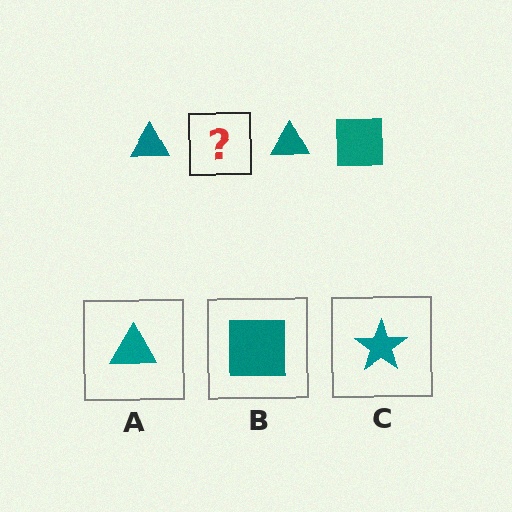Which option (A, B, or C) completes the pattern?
B.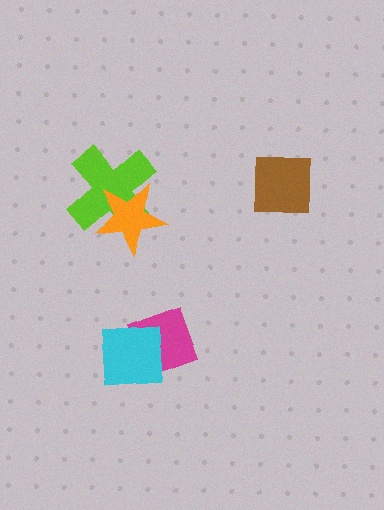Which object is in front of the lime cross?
The orange star is in front of the lime cross.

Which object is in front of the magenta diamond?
The cyan square is in front of the magenta diamond.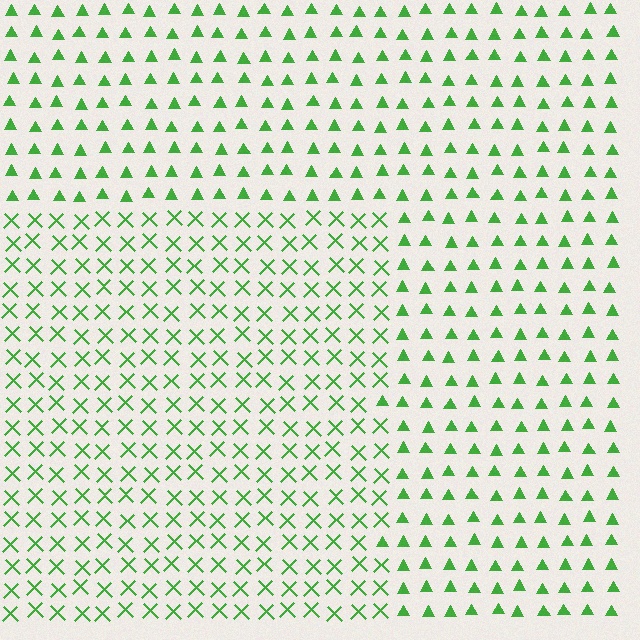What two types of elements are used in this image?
The image uses X marks inside the rectangle region and triangles outside it.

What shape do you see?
I see a rectangle.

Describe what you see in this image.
The image is filled with small green elements arranged in a uniform grid. A rectangle-shaped region contains X marks, while the surrounding area contains triangles. The boundary is defined purely by the change in element shape.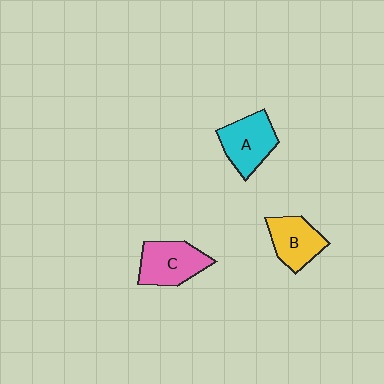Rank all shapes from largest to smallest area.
From largest to smallest: C (pink), A (cyan), B (yellow).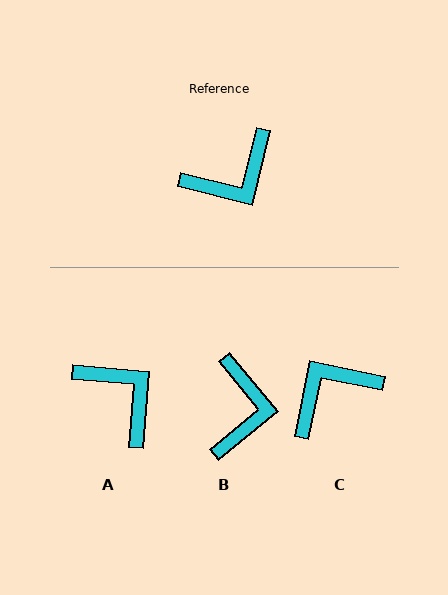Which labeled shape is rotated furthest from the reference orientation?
C, about 177 degrees away.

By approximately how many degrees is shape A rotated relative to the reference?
Approximately 99 degrees counter-clockwise.